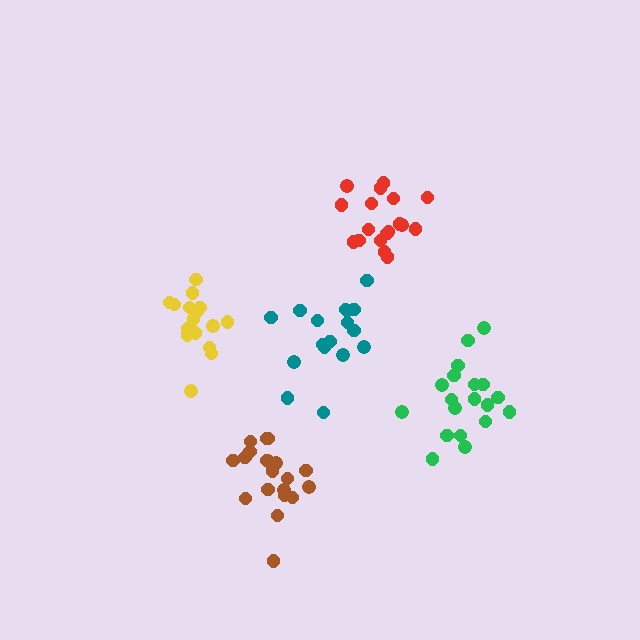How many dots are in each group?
Group 1: 16 dots, Group 2: 20 dots, Group 3: 18 dots, Group 4: 19 dots, Group 5: 17 dots (90 total).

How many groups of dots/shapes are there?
There are 5 groups.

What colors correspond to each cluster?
The clusters are colored: yellow, brown, red, green, teal.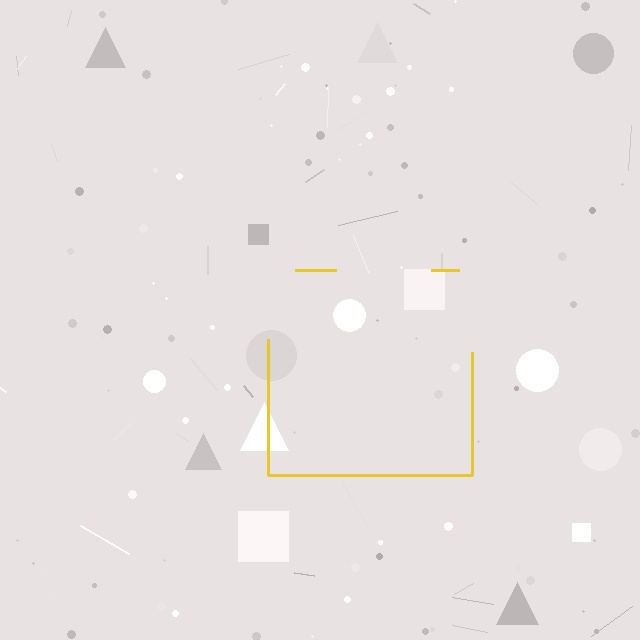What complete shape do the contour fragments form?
The contour fragments form a square.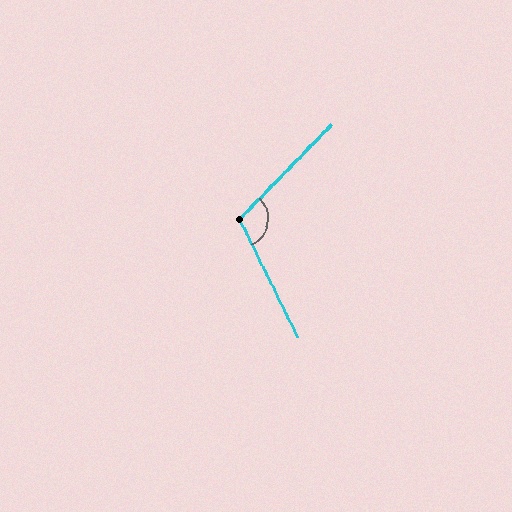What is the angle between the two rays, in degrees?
Approximately 109 degrees.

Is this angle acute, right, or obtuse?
It is obtuse.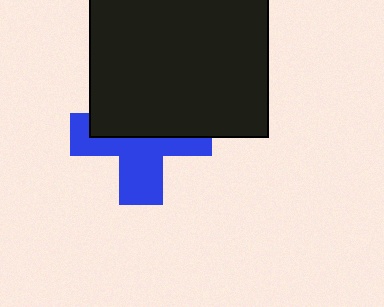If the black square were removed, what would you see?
You would see the complete blue cross.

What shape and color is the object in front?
The object in front is a black square.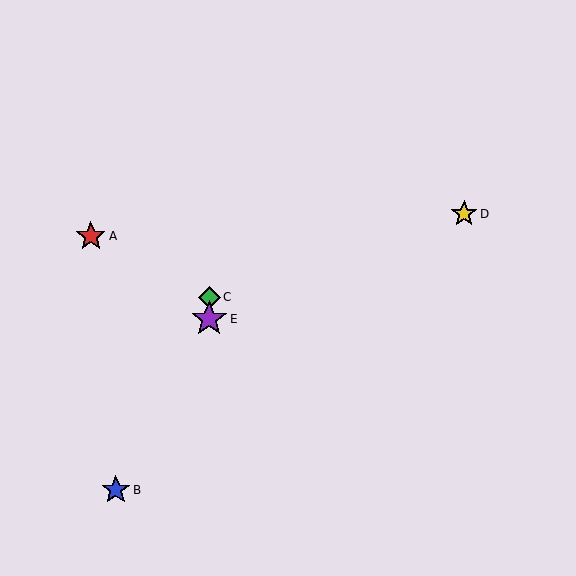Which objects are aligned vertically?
Objects C, E are aligned vertically.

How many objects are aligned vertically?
2 objects (C, E) are aligned vertically.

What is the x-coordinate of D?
Object D is at x≈464.